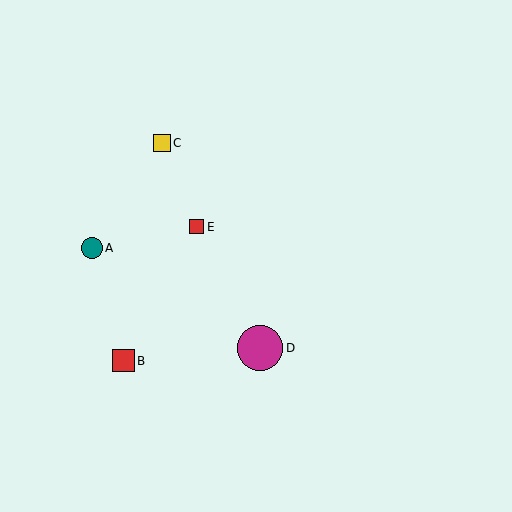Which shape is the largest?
The magenta circle (labeled D) is the largest.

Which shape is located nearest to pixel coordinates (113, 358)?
The red square (labeled B) at (123, 361) is nearest to that location.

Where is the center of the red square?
The center of the red square is at (197, 227).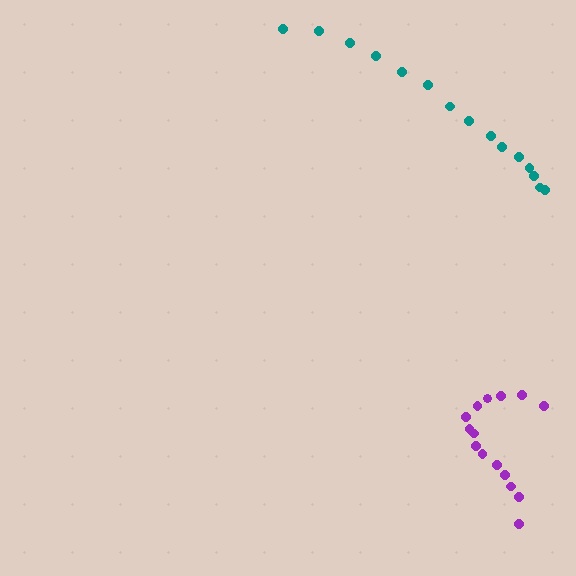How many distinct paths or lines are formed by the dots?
There are 2 distinct paths.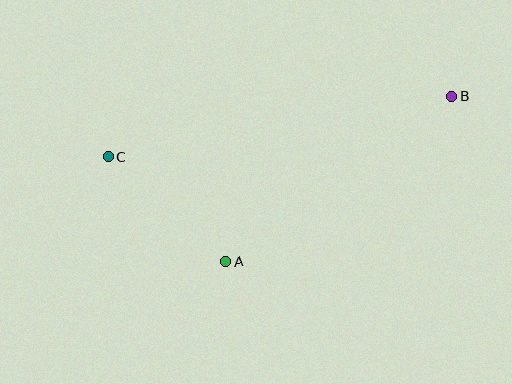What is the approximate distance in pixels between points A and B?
The distance between A and B is approximately 280 pixels.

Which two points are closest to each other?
Points A and C are closest to each other.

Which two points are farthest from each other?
Points B and C are farthest from each other.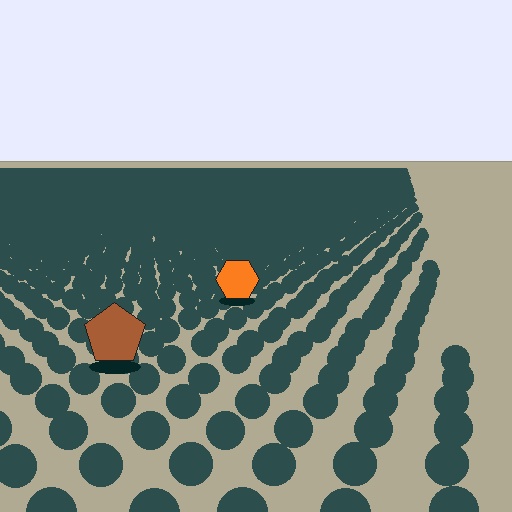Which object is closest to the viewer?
The brown pentagon is closest. The texture marks near it are larger and more spread out.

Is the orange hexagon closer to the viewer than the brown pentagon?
No. The brown pentagon is closer — you can tell from the texture gradient: the ground texture is coarser near it.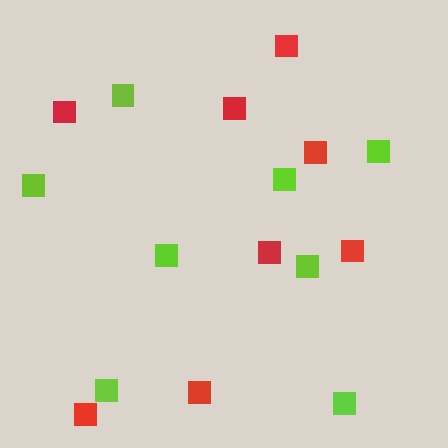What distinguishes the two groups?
There are 2 groups: one group of red squares (8) and one group of lime squares (8).